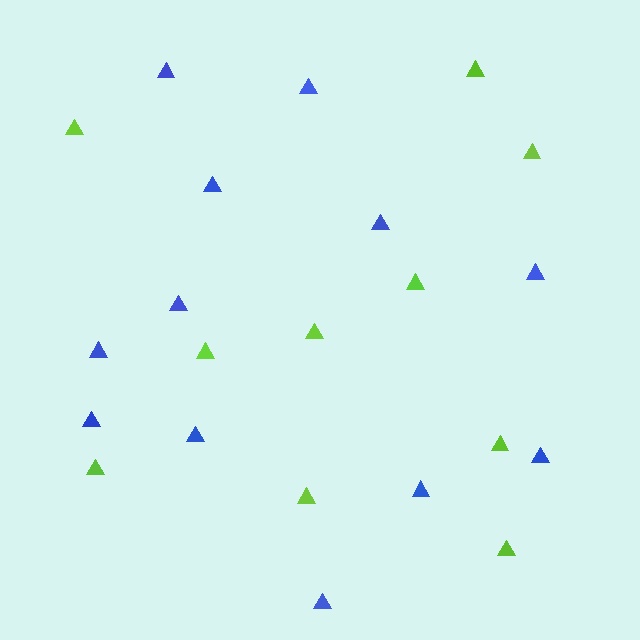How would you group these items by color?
There are 2 groups: one group of blue triangles (12) and one group of lime triangles (10).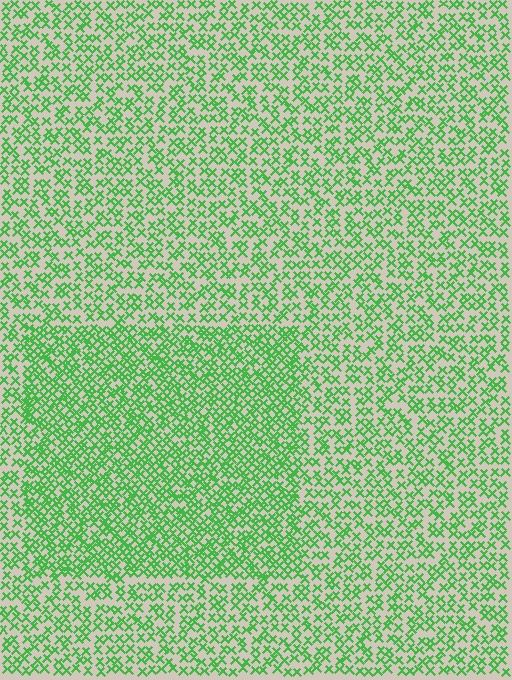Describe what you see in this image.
The image contains small green elements arranged at two different densities. A rectangle-shaped region is visible where the elements are more densely packed than the surrounding area.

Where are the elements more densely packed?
The elements are more densely packed inside the rectangle boundary.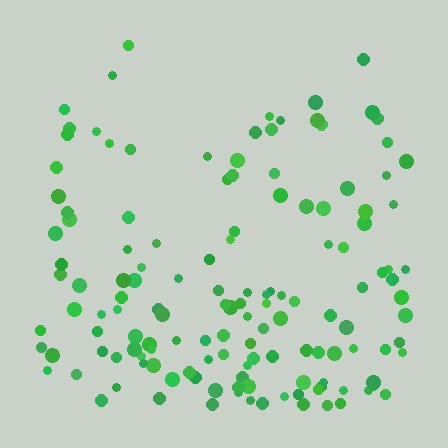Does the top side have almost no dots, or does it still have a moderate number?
Still a moderate number, just noticeably fewer than the bottom.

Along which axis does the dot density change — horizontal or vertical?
Vertical.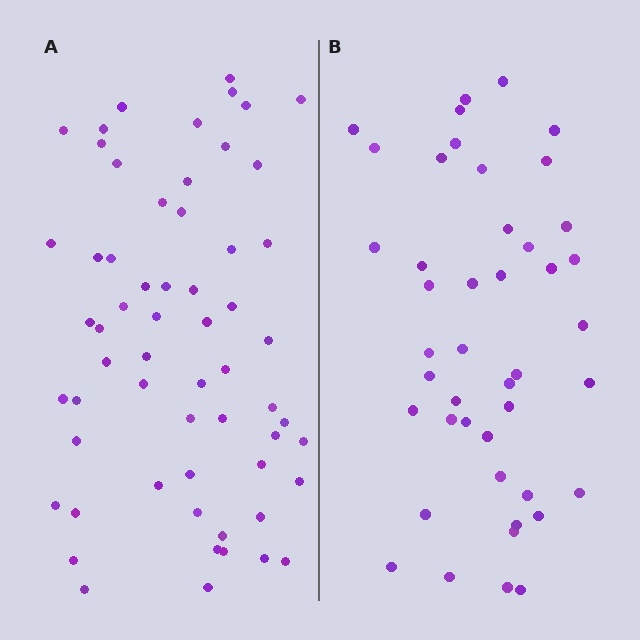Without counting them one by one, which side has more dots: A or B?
Region A (the left region) has more dots.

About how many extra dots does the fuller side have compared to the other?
Region A has approximately 15 more dots than region B.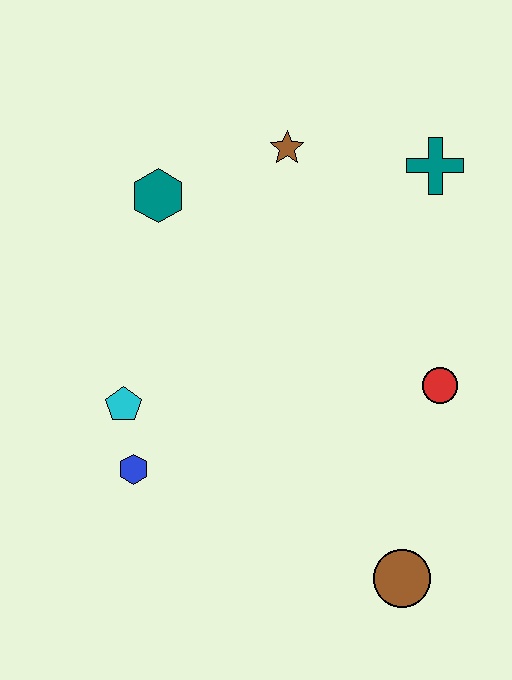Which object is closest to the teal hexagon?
The brown star is closest to the teal hexagon.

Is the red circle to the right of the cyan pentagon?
Yes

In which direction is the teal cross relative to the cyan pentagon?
The teal cross is to the right of the cyan pentagon.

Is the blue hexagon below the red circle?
Yes